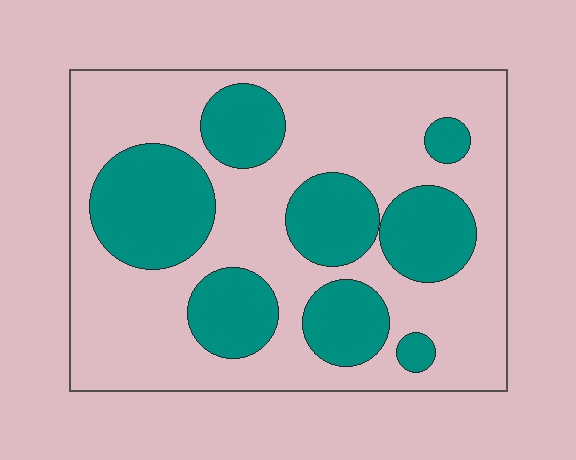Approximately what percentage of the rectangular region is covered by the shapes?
Approximately 35%.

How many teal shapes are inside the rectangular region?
8.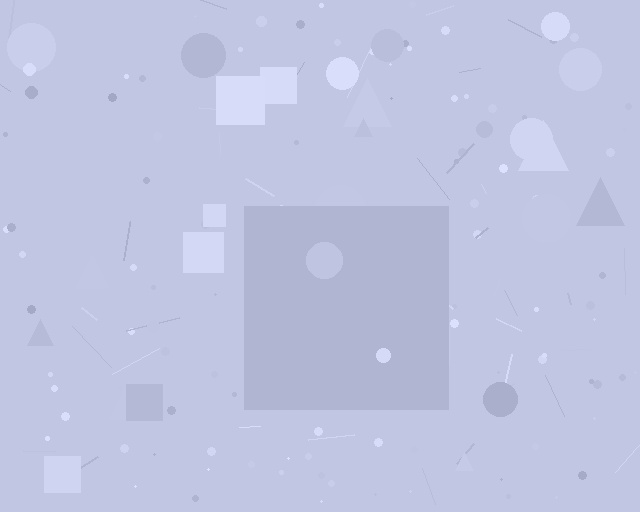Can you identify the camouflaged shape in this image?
The camouflaged shape is a square.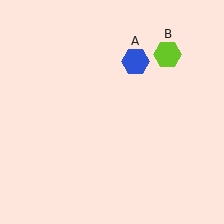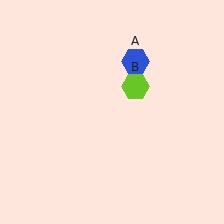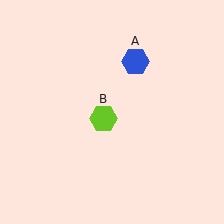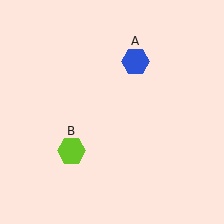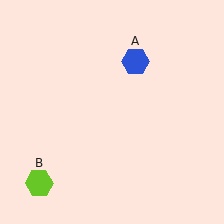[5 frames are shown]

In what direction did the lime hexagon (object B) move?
The lime hexagon (object B) moved down and to the left.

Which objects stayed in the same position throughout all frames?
Blue hexagon (object A) remained stationary.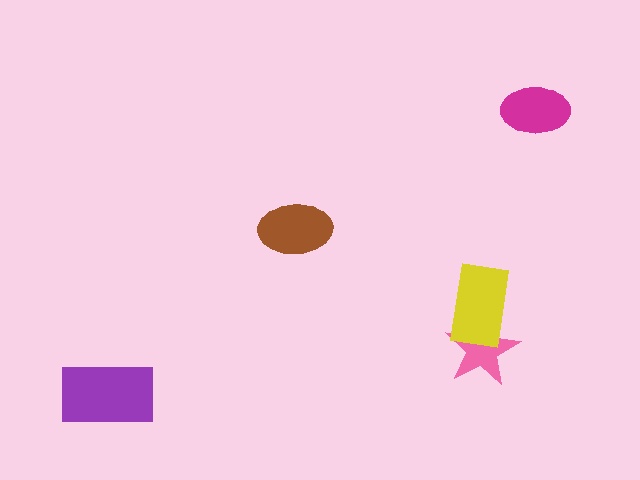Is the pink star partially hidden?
Yes, it is partially covered by another shape.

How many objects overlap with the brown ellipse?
0 objects overlap with the brown ellipse.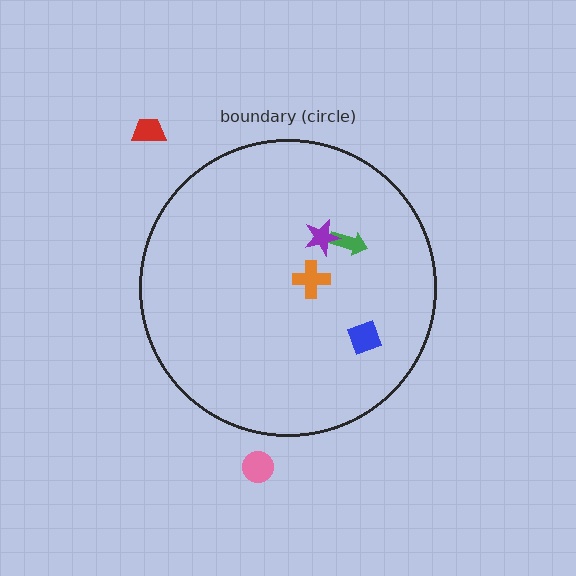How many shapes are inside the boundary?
4 inside, 2 outside.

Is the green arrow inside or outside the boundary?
Inside.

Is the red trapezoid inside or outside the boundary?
Outside.